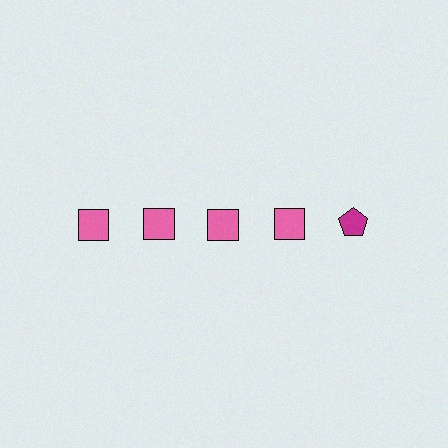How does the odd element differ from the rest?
It differs in both color (magenta instead of pink) and shape (pentagon instead of square).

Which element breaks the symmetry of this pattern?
The magenta pentagon in the top row, rightmost column breaks the symmetry. All other shapes are pink squares.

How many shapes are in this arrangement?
There are 5 shapes arranged in a grid pattern.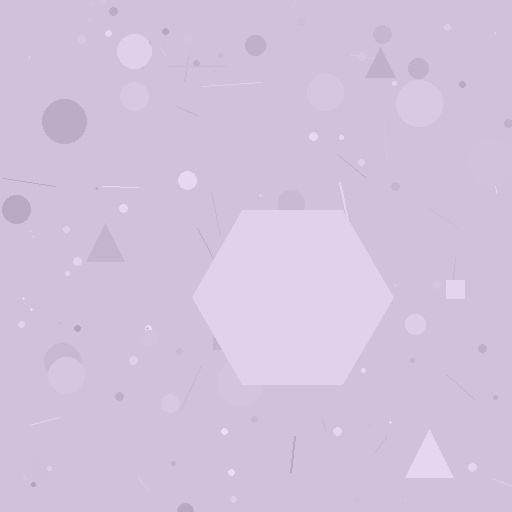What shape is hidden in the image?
A hexagon is hidden in the image.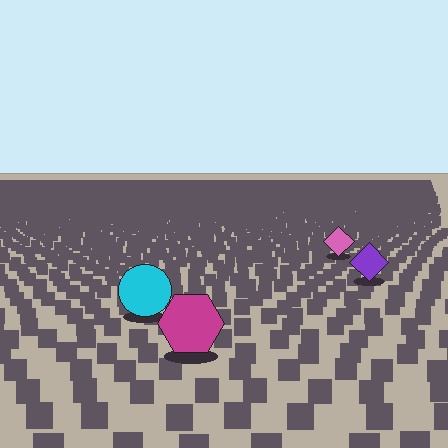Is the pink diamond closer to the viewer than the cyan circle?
No. The cyan circle is closer — you can tell from the texture gradient: the ground texture is coarser near it.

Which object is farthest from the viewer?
The pink diamond is farthest from the viewer. It appears smaller and the ground texture around it is denser.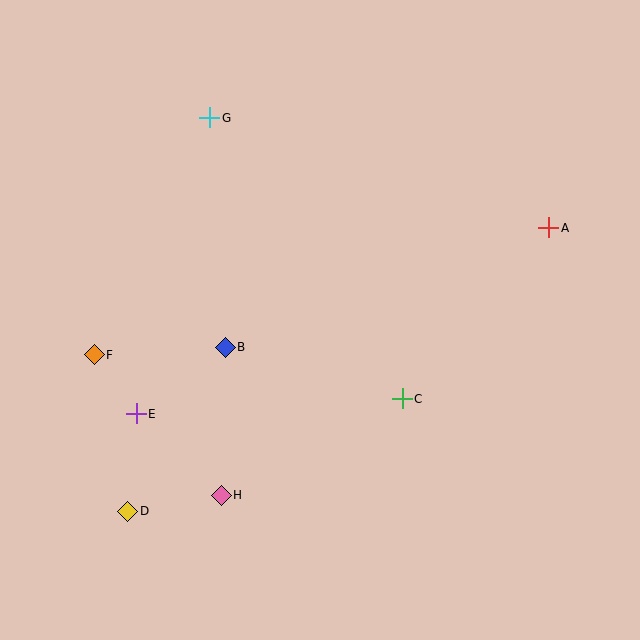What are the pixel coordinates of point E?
Point E is at (136, 414).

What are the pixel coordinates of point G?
Point G is at (210, 118).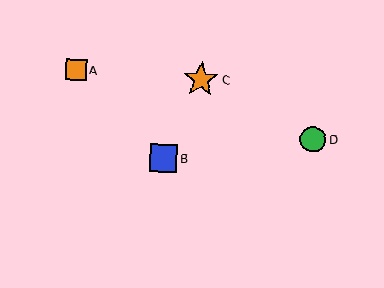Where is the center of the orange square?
The center of the orange square is at (76, 70).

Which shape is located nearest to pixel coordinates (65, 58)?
The orange square (labeled A) at (76, 70) is nearest to that location.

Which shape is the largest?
The orange star (labeled C) is the largest.